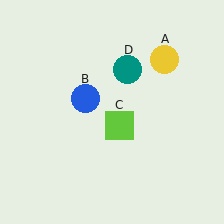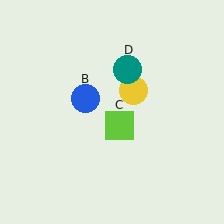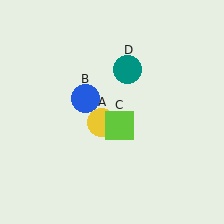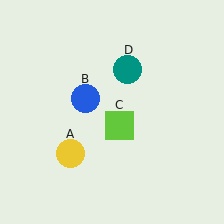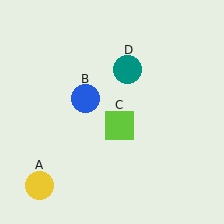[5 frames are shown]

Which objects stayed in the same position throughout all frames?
Blue circle (object B) and lime square (object C) and teal circle (object D) remained stationary.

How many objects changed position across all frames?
1 object changed position: yellow circle (object A).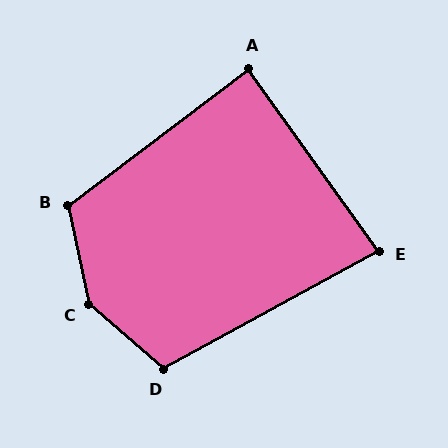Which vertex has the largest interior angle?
C, at approximately 143 degrees.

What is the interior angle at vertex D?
Approximately 110 degrees (obtuse).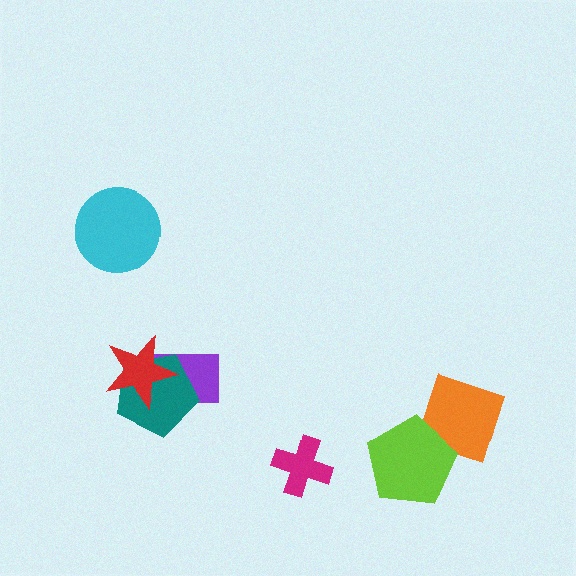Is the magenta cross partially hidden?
No, no other shape covers it.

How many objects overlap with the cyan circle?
0 objects overlap with the cyan circle.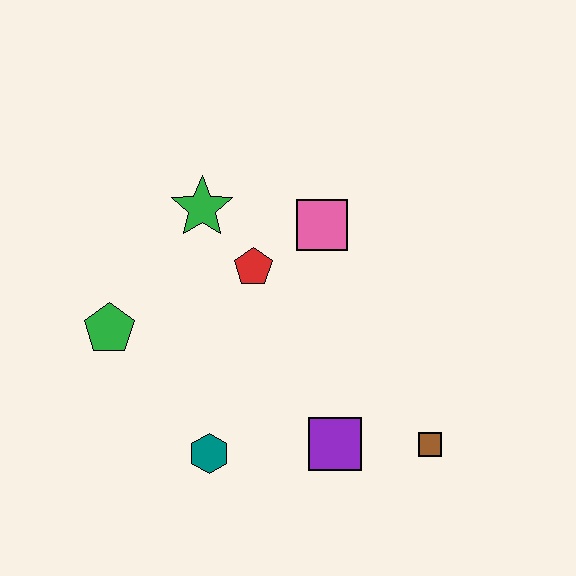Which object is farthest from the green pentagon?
The brown square is farthest from the green pentagon.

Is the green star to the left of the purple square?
Yes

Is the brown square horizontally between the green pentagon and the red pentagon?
No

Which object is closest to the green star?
The red pentagon is closest to the green star.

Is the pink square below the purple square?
No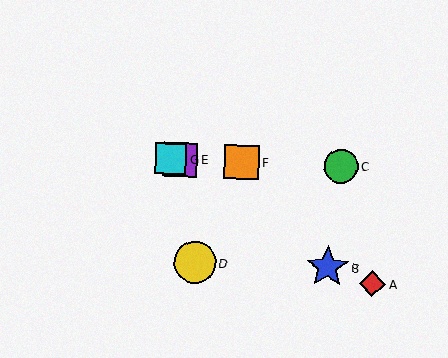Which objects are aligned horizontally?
Objects C, E, F, G are aligned horizontally.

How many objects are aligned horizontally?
4 objects (C, E, F, G) are aligned horizontally.